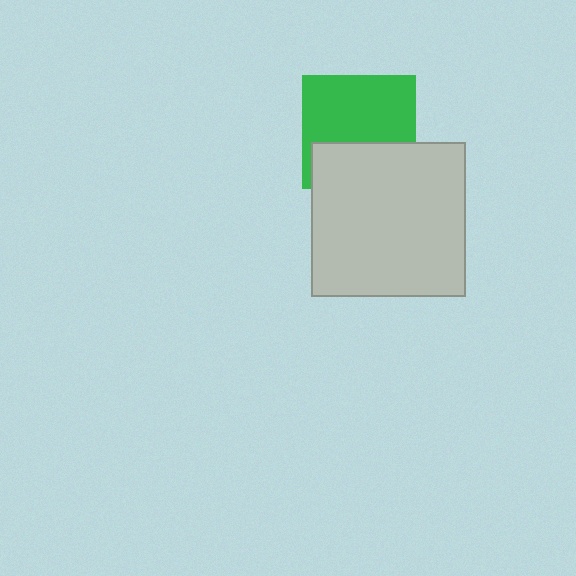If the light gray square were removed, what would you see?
You would see the complete green square.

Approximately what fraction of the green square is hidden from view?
Roughly 38% of the green square is hidden behind the light gray square.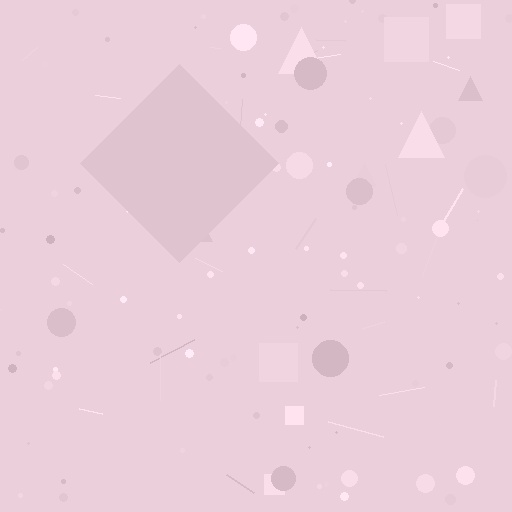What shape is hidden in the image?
A diamond is hidden in the image.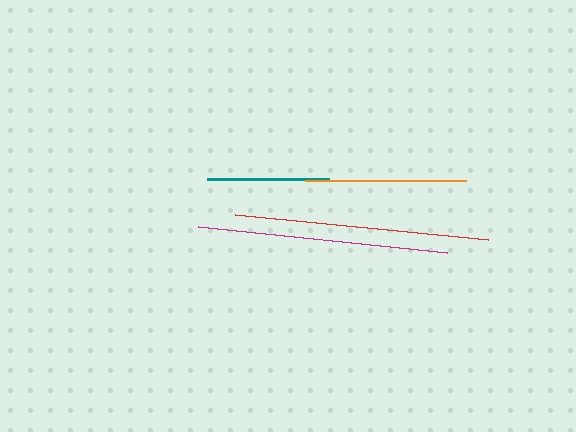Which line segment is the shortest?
The teal line is the shortest at approximately 122 pixels.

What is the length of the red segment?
The red segment is approximately 254 pixels long.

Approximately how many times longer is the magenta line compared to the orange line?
The magenta line is approximately 1.5 times the length of the orange line.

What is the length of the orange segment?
The orange segment is approximately 161 pixels long.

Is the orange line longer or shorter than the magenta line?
The magenta line is longer than the orange line.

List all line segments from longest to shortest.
From longest to shortest: red, magenta, orange, teal.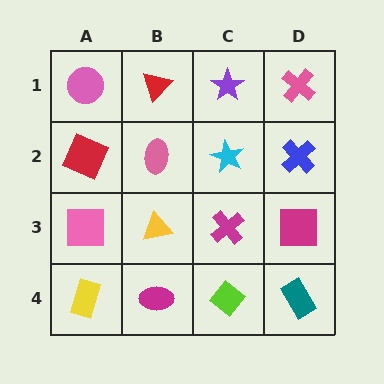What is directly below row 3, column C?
A lime diamond.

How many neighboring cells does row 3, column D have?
3.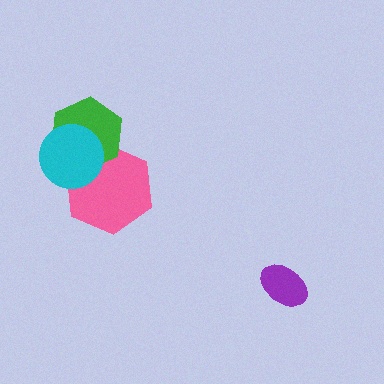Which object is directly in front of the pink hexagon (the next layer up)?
The green hexagon is directly in front of the pink hexagon.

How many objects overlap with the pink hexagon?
2 objects overlap with the pink hexagon.